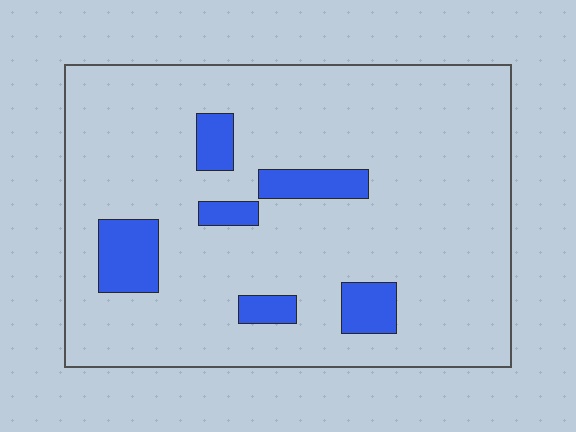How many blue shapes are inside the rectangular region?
6.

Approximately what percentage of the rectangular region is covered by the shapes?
Approximately 10%.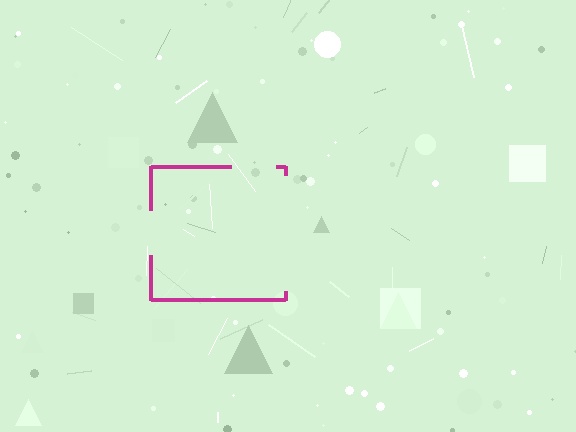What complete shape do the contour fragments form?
The contour fragments form a square.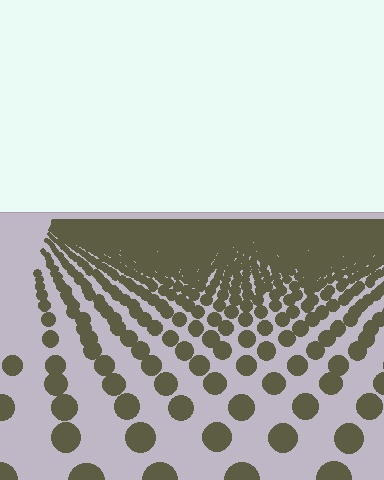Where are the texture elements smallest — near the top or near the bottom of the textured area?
Near the top.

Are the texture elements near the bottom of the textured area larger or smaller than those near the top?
Larger. Near the bottom, elements are closer to the viewer and appear at a bigger on-screen size.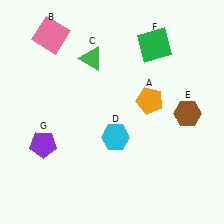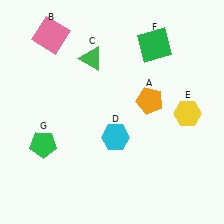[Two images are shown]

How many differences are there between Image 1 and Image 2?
There are 2 differences between the two images.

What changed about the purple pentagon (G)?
In Image 1, G is purple. In Image 2, it changed to green.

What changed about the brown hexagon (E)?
In Image 1, E is brown. In Image 2, it changed to yellow.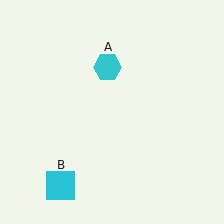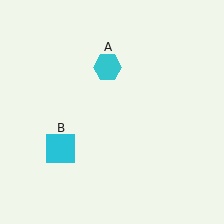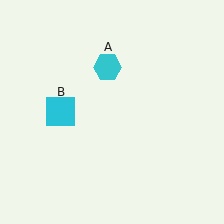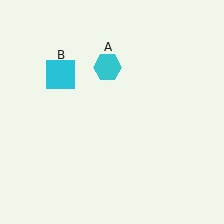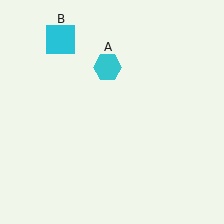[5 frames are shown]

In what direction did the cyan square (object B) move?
The cyan square (object B) moved up.